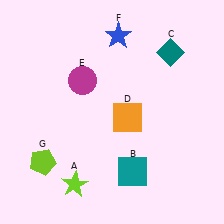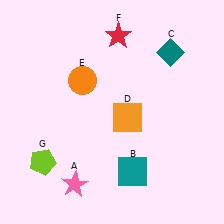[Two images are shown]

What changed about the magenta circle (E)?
In Image 1, E is magenta. In Image 2, it changed to orange.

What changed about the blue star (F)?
In Image 1, F is blue. In Image 2, it changed to red.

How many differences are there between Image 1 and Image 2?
There are 3 differences between the two images.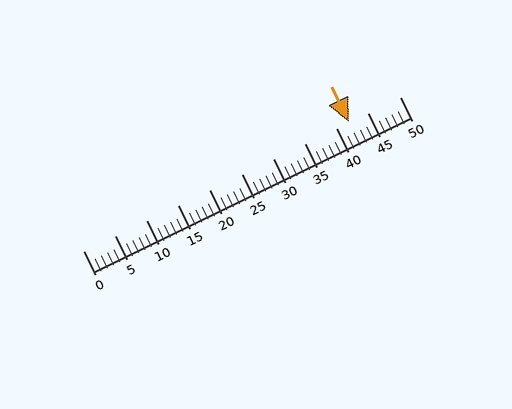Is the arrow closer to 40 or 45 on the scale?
The arrow is closer to 40.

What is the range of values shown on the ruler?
The ruler shows values from 0 to 50.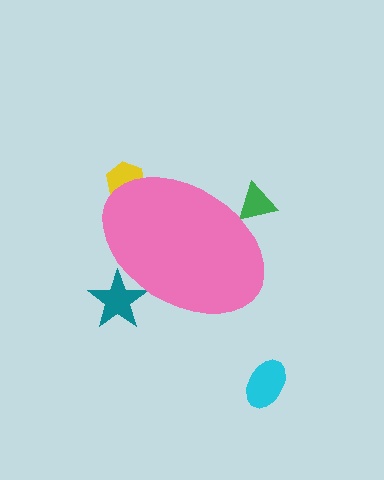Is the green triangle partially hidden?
Yes, the green triangle is partially hidden behind the pink ellipse.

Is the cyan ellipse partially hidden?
No, the cyan ellipse is fully visible.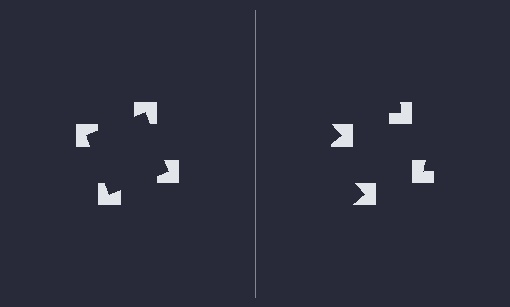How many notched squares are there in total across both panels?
8 — 4 on each side.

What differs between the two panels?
The notched squares are positioned identically on both sides; only the wedge orientations differ. On the left they align to a square; on the right they are misaligned.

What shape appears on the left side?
An illusory square.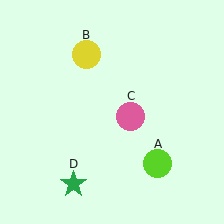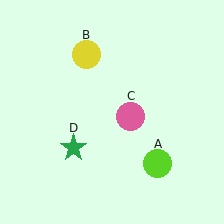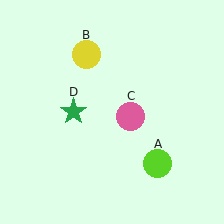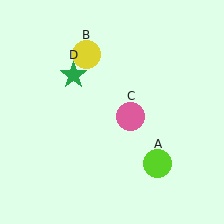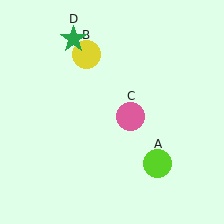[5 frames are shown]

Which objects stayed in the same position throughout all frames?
Lime circle (object A) and yellow circle (object B) and pink circle (object C) remained stationary.